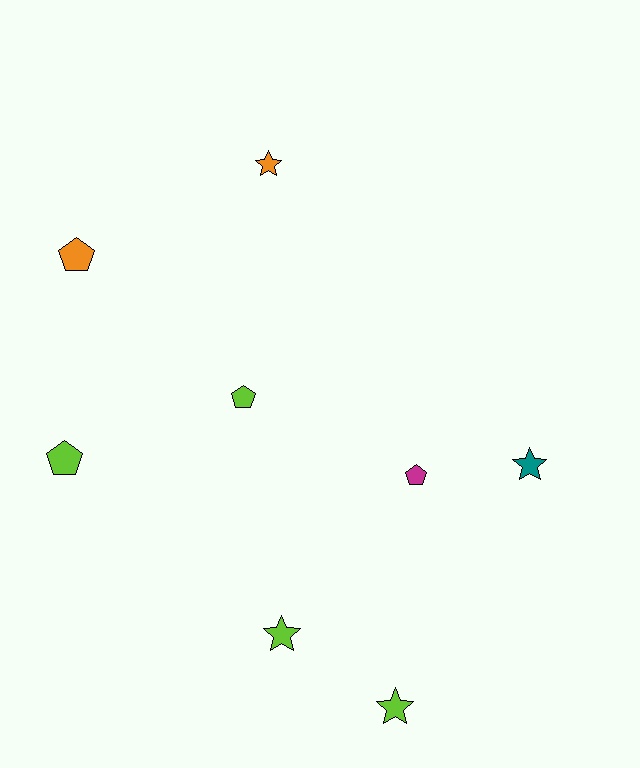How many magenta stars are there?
There are no magenta stars.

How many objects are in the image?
There are 8 objects.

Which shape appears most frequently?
Pentagon, with 4 objects.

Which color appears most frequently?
Lime, with 4 objects.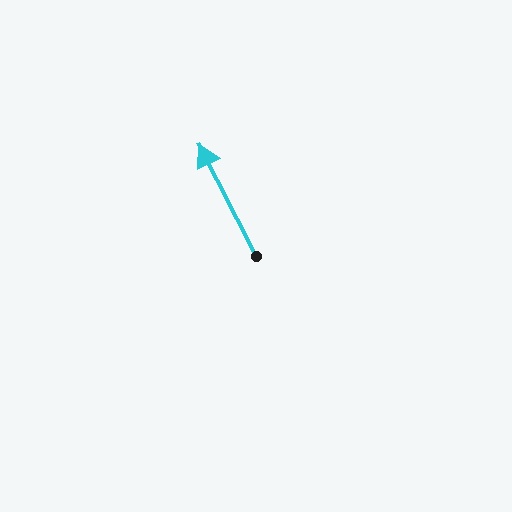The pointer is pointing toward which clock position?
Roughly 11 o'clock.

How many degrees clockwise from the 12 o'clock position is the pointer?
Approximately 333 degrees.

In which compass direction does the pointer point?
Northwest.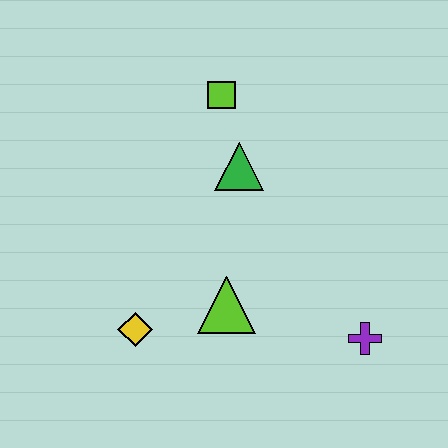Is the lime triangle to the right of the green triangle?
No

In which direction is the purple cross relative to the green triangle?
The purple cross is below the green triangle.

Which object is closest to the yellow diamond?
The lime triangle is closest to the yellow diamond.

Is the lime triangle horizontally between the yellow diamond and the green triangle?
Yes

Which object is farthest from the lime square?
The purple cross is farthest from the lime square.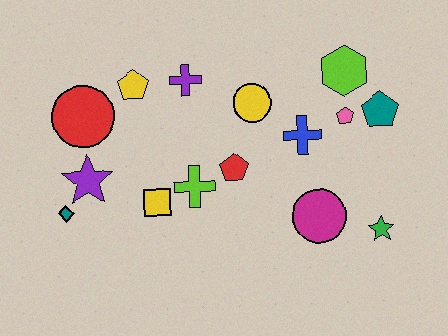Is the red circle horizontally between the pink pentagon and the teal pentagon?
No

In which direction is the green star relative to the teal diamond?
The green star is to the right of the teal diamond.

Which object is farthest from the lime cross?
The teal pentagon is farthest from the lime cross.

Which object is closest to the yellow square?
The lime cross is closest to the yellow square.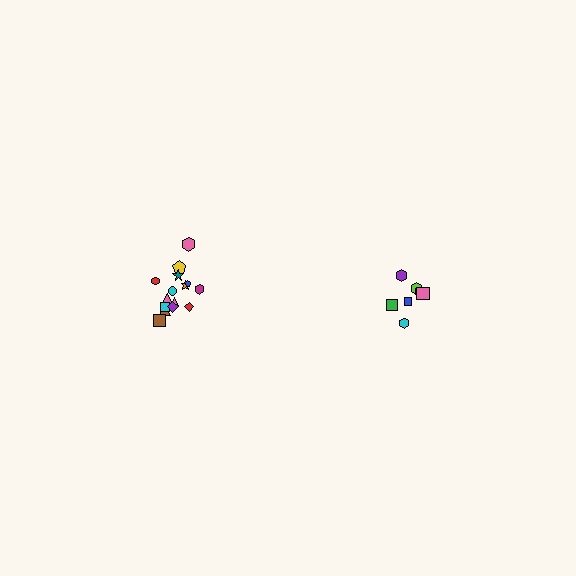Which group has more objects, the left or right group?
The left group.